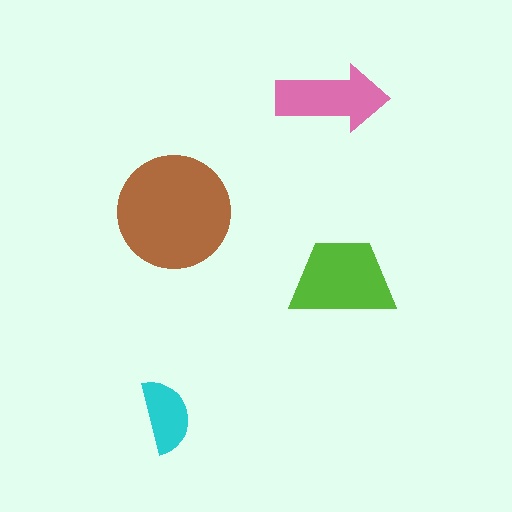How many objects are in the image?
There are 4 objects in the image.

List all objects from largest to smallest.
The brown circle, the lime trapezoid, the pink arrow, the cyan semicircle.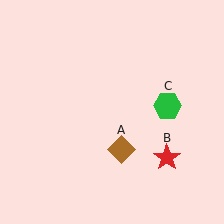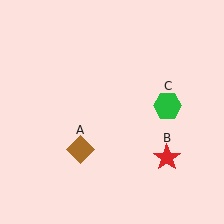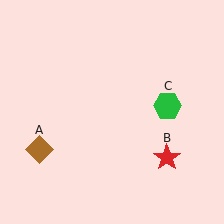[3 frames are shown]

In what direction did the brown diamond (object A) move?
The brown diamond (object A) moved left.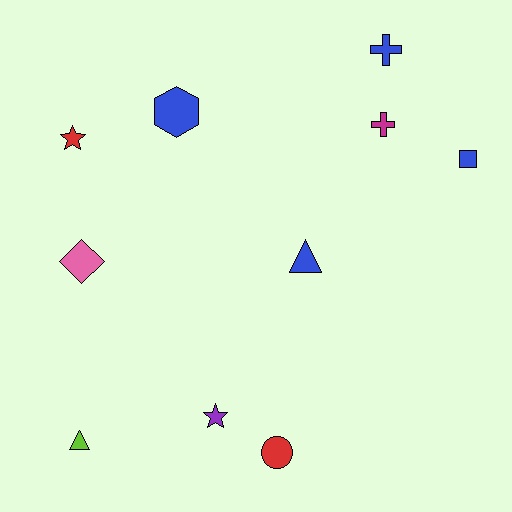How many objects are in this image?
There are 10 objects.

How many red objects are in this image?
There are 2 red objects.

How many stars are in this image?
There are 2 stars.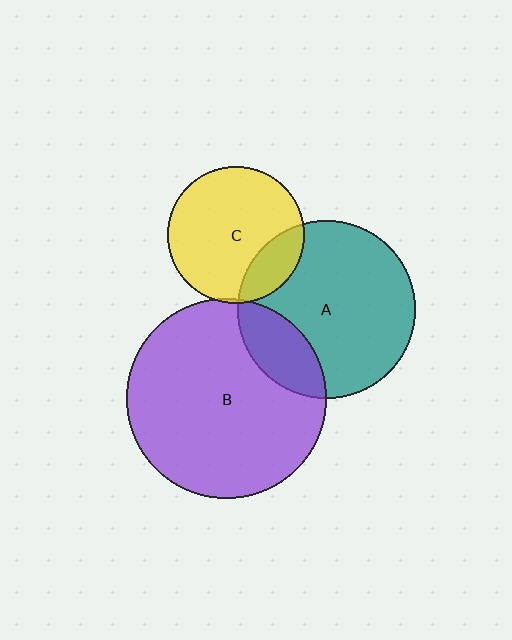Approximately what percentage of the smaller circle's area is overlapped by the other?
Approximately 20%.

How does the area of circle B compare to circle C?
Approximately 2.1 times.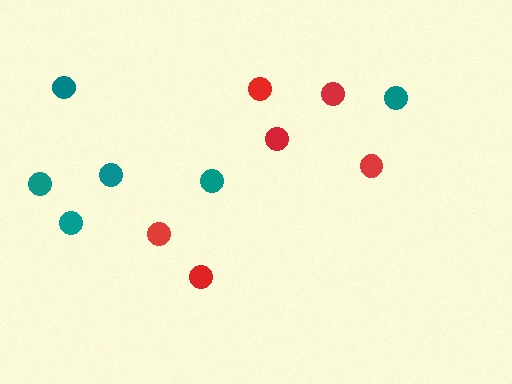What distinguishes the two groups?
There are 2 groups: one group of teal circles (6) and one group of red circles (6).